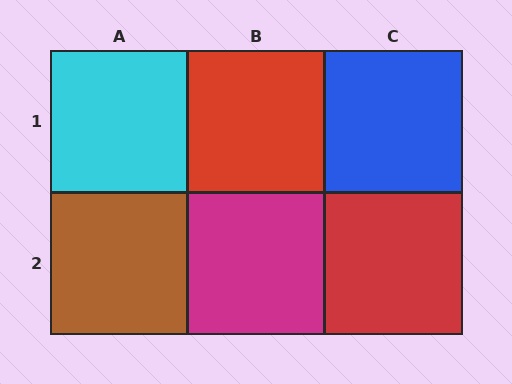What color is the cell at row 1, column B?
Red.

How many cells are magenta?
1 cell is magenta.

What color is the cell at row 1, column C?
Blue.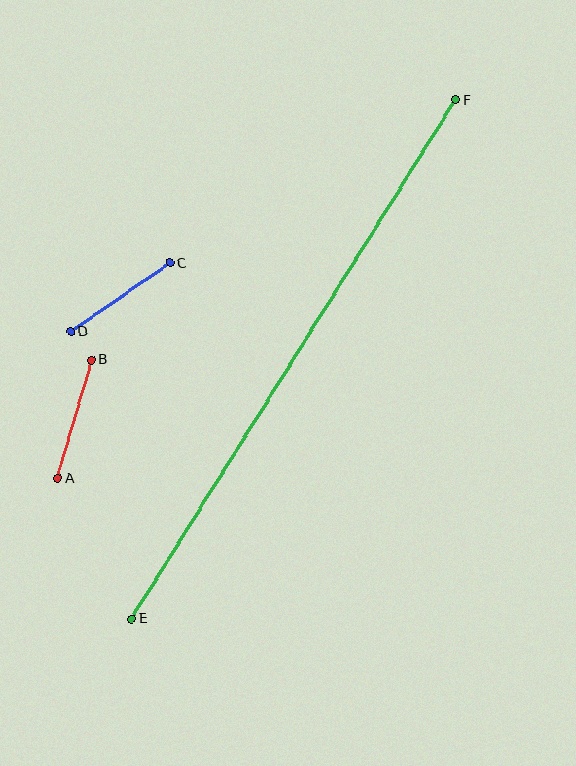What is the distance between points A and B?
The distance is approximately 123 pixels.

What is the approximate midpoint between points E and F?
The midpoint is at approximately (294, 359) pixels.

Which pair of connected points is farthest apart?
Points E and F are farthest apart.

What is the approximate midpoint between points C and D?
The midpoint is at approximately (120, 297) pixels.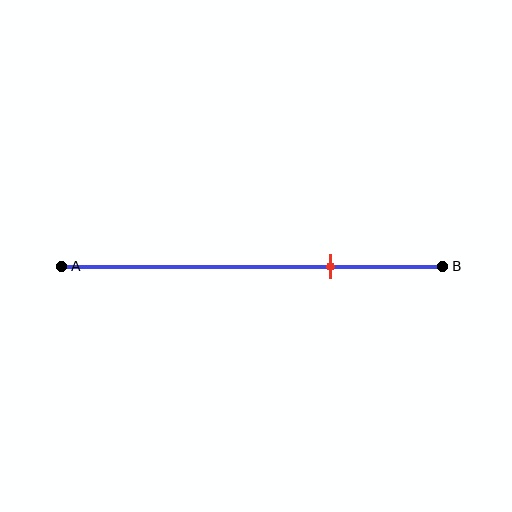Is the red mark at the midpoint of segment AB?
No, the mark is at about 70% from A, not at the 50% midpoint.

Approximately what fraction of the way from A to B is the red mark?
The red mark is approximately 70% of the way from A to B.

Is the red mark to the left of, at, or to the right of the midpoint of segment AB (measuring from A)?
The red mark is to the right of the midpoint of segment AB.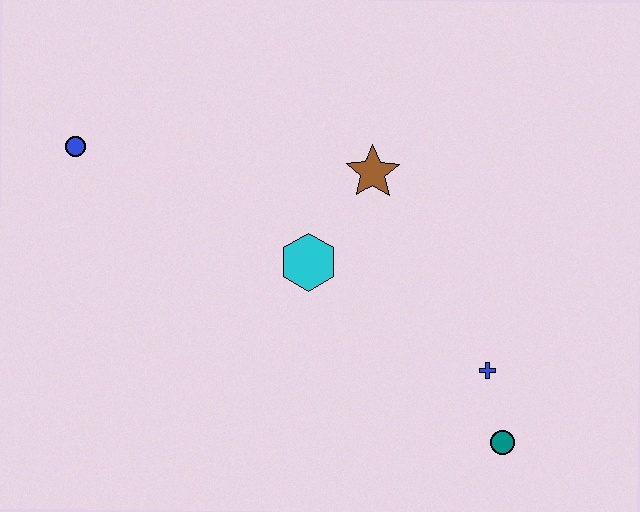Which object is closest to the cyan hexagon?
The brown star is closest to the cyan hexagon.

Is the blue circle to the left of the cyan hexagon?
Yes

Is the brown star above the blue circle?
No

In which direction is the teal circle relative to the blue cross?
The teal circle is below the blue cross.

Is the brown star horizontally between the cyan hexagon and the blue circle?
No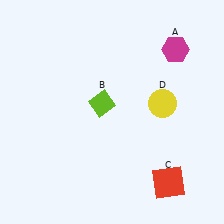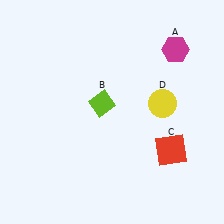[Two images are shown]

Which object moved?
The red square (C) moved up.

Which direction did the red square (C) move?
The red square (C) moved up.